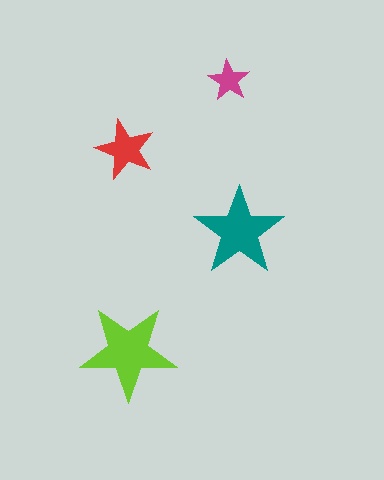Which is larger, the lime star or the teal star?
The lime one.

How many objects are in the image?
There are 4 objects in the image.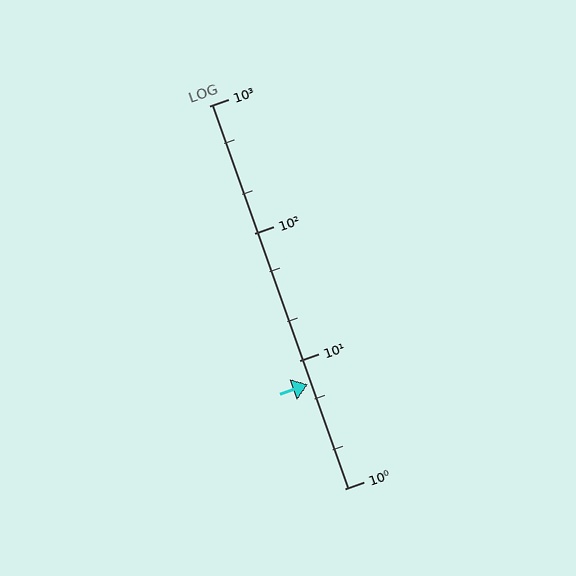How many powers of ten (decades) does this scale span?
The scale spans 3 decades, from 1 to 1000.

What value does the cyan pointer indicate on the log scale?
The pointer indicates approximately 6.6.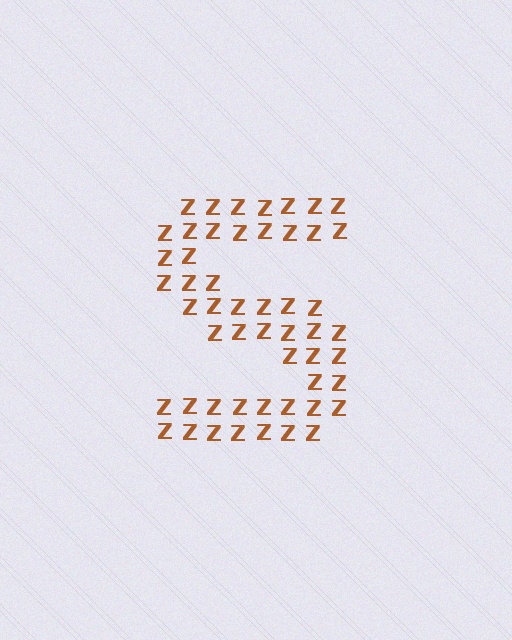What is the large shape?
The large shape is the letter S.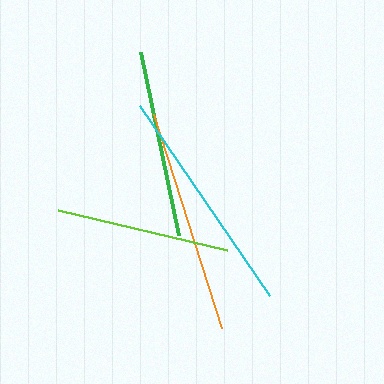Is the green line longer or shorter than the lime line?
The green line is longer than the lime line.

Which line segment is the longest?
The cyan line is the longest at approximately 230 pixels.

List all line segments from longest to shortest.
From longest to shortest: cyan, orange, green, lime.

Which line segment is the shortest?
The lime line is the shortest at approximately 174 pixels.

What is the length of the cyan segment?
The cyan segment is approximately 230 pixels long.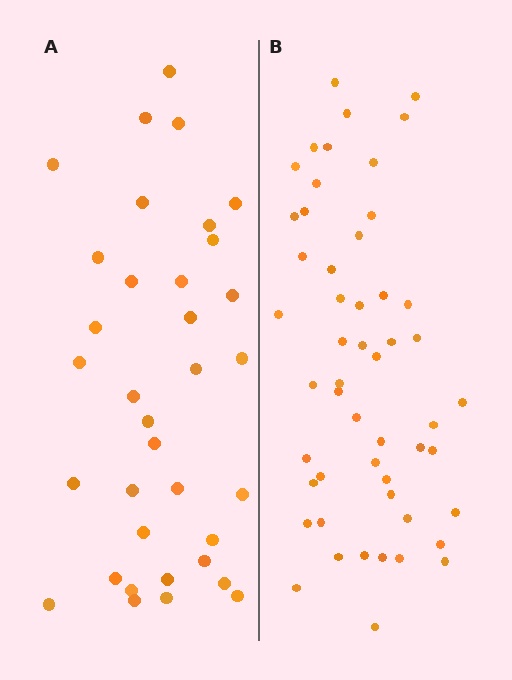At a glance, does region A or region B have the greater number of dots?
Region B (the right region) has more dots.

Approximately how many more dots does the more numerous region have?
Region B has approximately 15 more dots than region A.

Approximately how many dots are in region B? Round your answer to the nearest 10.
About 50 dots. (The exact count is 52, which rounds to 50.)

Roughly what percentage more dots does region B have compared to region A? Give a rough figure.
About 50% more.